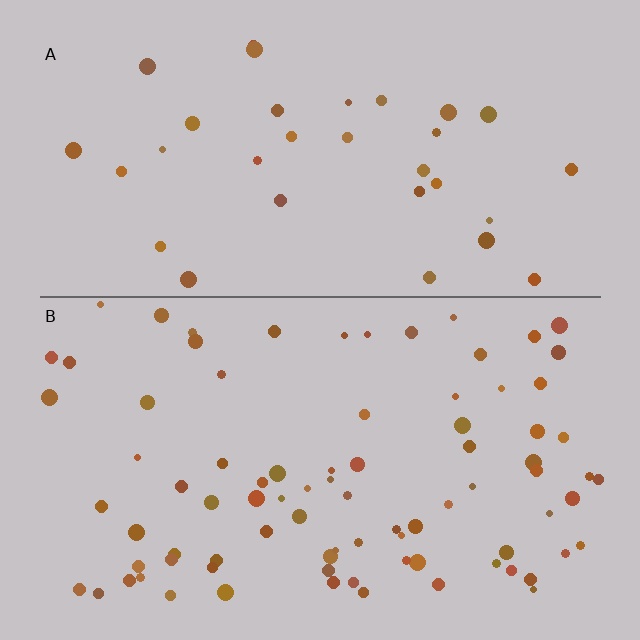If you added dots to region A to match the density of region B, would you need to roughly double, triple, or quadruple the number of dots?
Approximately triple.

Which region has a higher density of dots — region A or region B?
B (the bottom).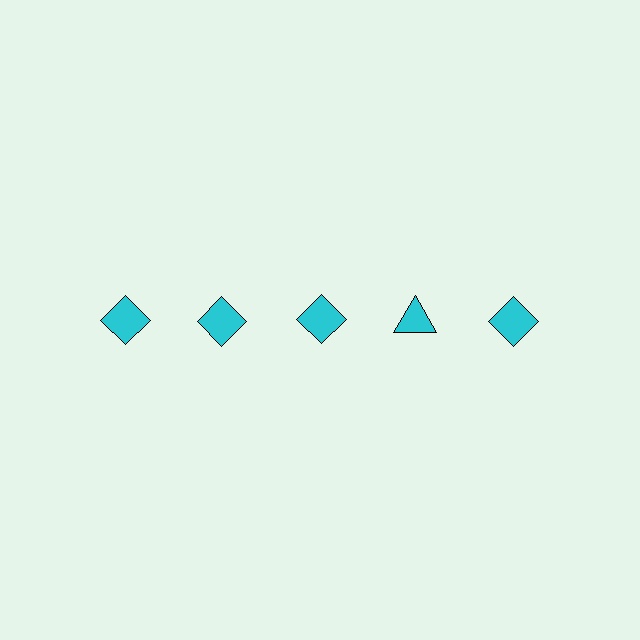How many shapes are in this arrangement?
There are 5 shapes arranged in a grid pattern.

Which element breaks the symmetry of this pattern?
The cyan triangle in the top row, second from right column breaks the symmetry. All other shapes are cyan diamonds.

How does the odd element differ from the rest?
It has a different shape: triangle instead of diamond.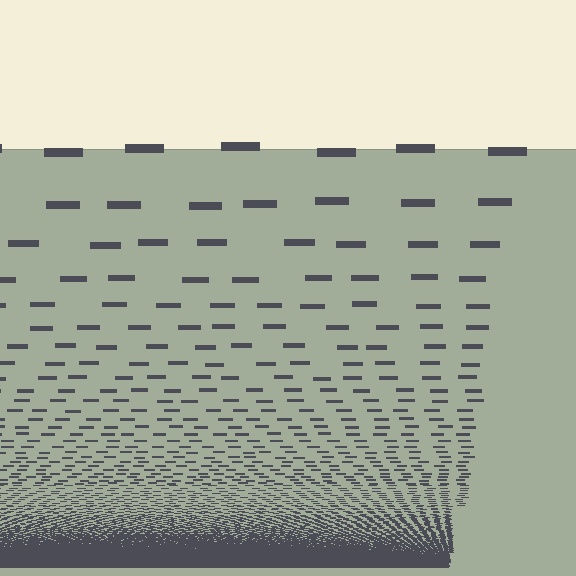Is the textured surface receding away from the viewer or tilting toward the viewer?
The surface appears to tilt toward the viewer. Texture elements get larger and sparser toward the top.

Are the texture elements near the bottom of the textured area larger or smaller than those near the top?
Smaller. The gradient is inverted — elements near the bottom are smaller and denser.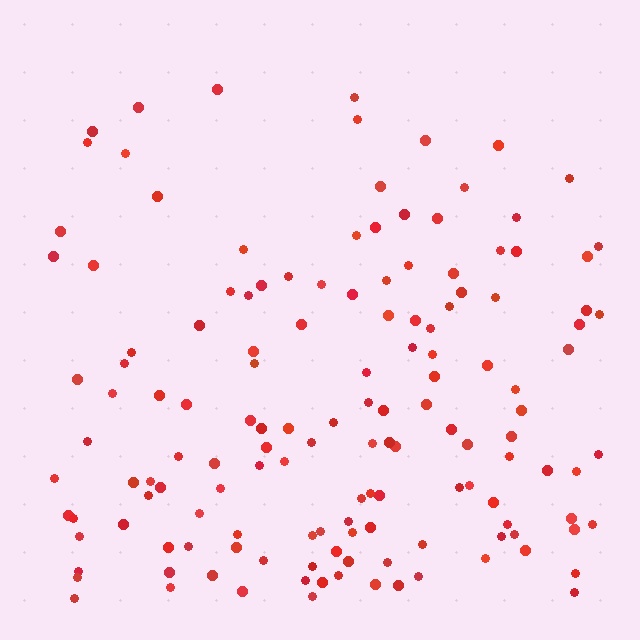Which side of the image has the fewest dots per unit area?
The top.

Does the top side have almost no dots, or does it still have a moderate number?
Still a moderate number, just noticeably fewer than the bottom.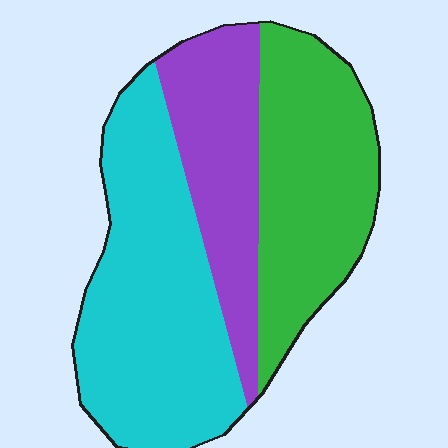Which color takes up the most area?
Cyan, at roughly 45%.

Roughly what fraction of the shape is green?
Green covers roughly 35% of the shape.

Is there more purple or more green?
Green.